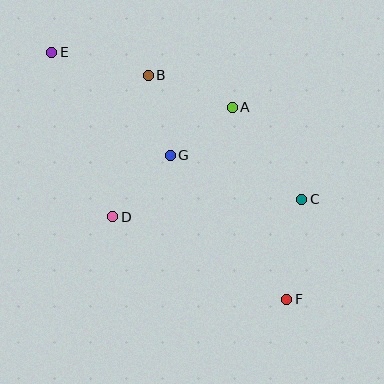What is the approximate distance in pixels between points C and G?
The distance between C and G is approximately 139 pixels.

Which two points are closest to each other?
Points A and G are closest to each other.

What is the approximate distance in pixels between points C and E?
The distance between C and E is approximately 290 pixels.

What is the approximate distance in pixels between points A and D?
The distance between A and D is approximately 162 pixels.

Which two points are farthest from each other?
Points E and F are farthest from each other.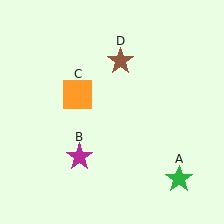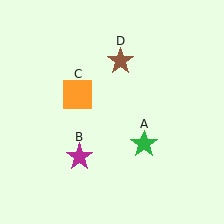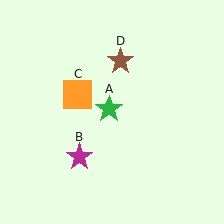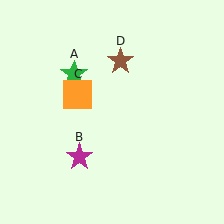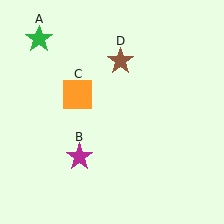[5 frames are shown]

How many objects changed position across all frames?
1 object changed position: green star (object A).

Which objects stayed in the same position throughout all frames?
Magenta star (object B) and orange square (object C) and brown star (object D) remained stationary.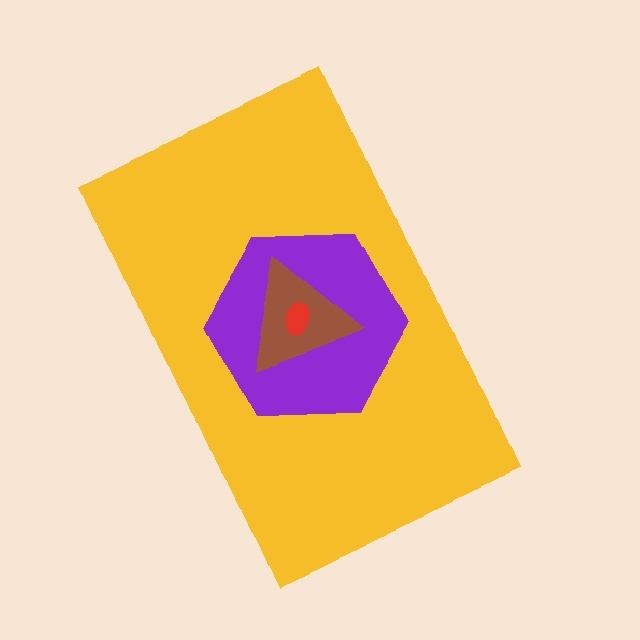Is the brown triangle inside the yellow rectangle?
Yes.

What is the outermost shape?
The yellow rectangle.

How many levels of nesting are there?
4.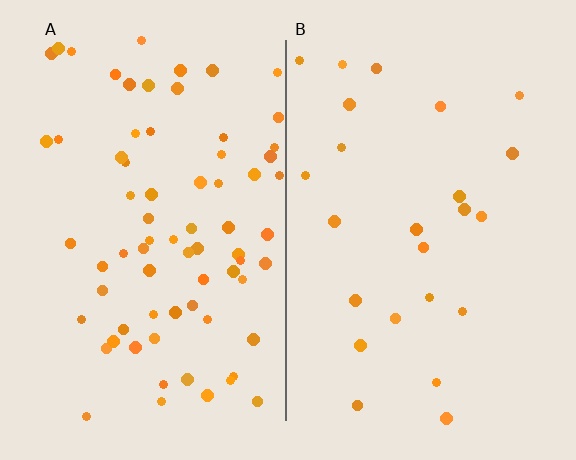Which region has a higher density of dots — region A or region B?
A (the left).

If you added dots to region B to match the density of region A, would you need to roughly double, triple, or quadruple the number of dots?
Approximately triple.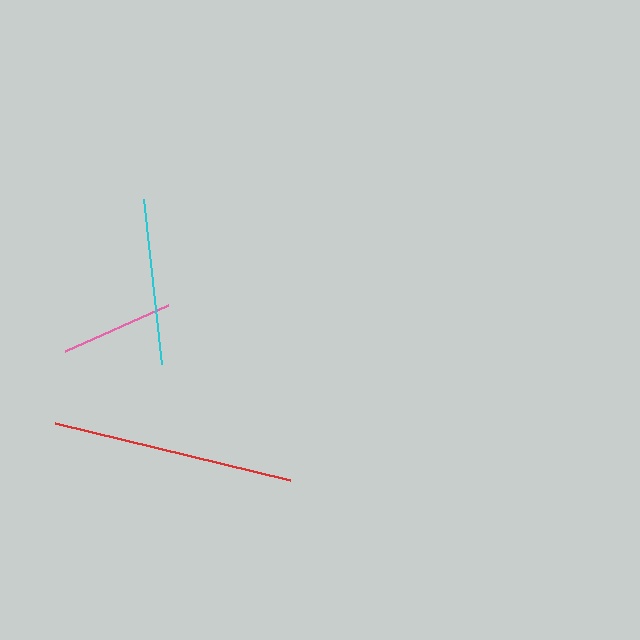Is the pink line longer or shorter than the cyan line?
The cyan line is longer than the pink line.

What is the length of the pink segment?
The pink segment is approximately 112 pixels long.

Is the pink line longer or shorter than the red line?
The red line is longer than the pink line.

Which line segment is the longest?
The red line is the longest at approximately 242 pixels.